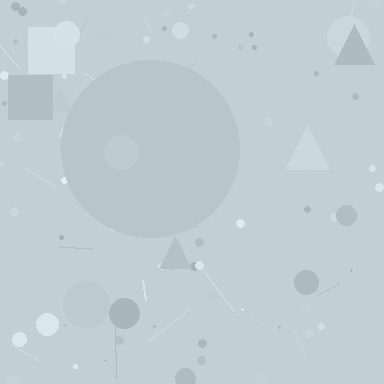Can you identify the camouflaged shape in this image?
The camouflaged shape is a circle.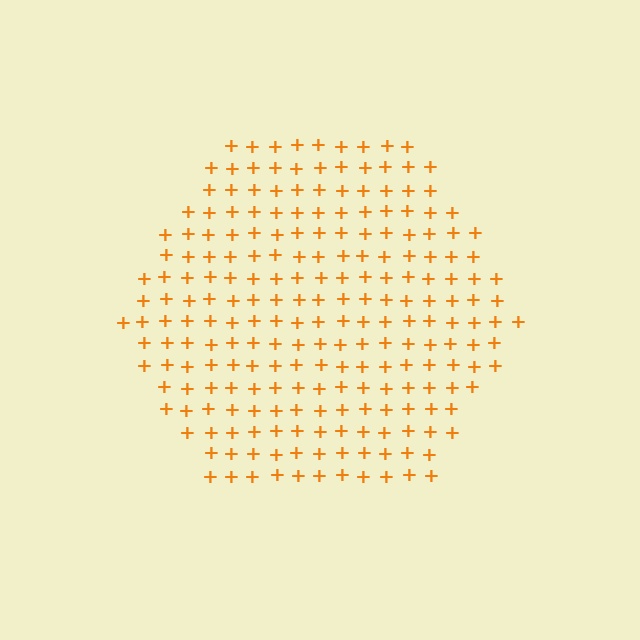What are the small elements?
The small elements are plus signs.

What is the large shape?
The large shape is a hexagon.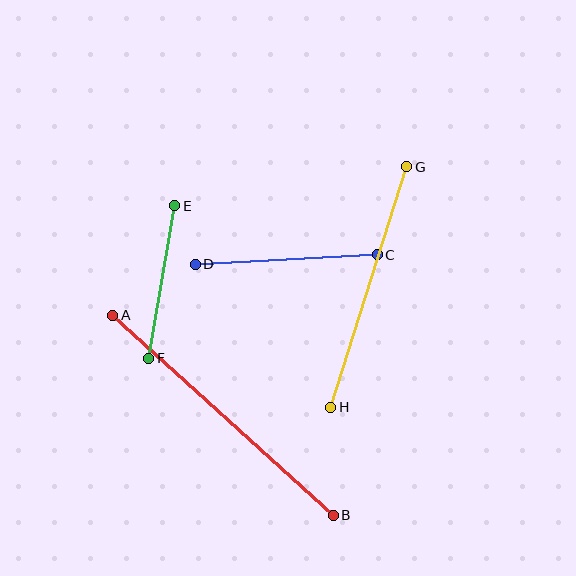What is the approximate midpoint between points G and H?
The midpoint is at approximately (369, 287) pixels.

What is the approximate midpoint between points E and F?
The midpoint is at approximately (162, 282) pixels.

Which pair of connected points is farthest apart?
Points A and B are farthest apart.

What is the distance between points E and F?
The distance is approximately 155 pixels.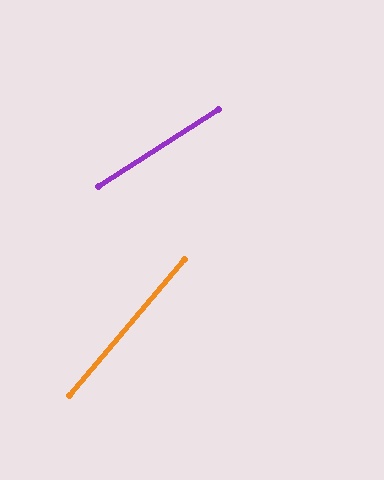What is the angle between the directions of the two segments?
Approximately 17 degrees.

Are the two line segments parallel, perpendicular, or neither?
Neither parallel nor perpendicular — they differ by about 17°.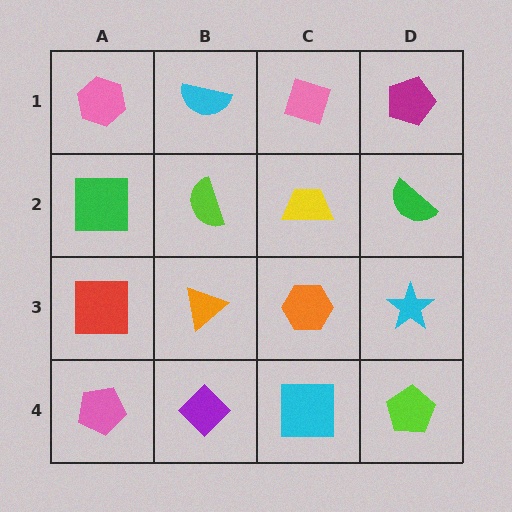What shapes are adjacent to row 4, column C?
An orange hexagon (row 3, column C), a purple diamond (row 4, column B), a lime pentagon (row 4, column D).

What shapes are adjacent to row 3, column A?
A green square (row 2, column A), a pink pentagon (row 4, column A), an orange triangle (row 3, column B).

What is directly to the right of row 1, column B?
A pink diamond.